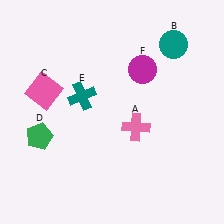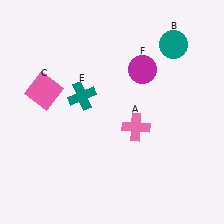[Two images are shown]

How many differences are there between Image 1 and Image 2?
There is 1 difference between the two images.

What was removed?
The green pentagon (D) was removed in Image 2.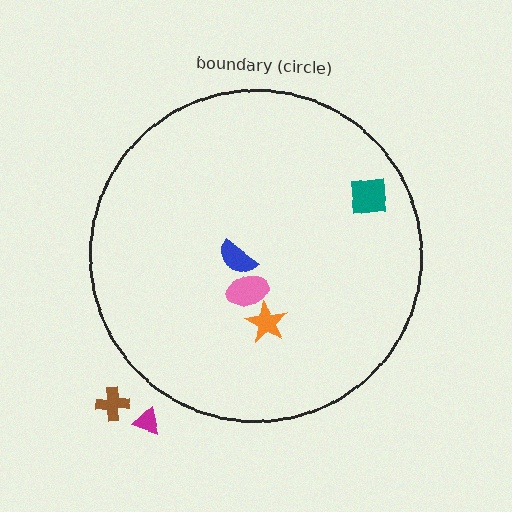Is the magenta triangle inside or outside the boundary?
Outside.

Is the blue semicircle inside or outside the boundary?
Inside.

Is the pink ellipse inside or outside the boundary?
Inside.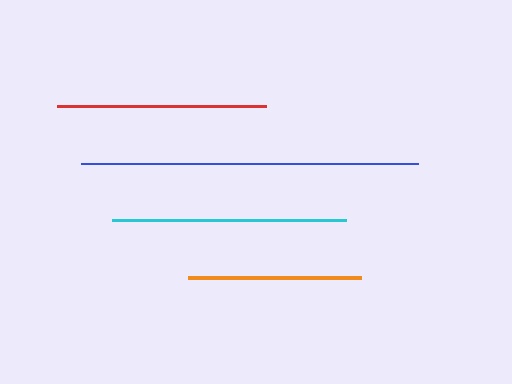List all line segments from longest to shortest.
From longest to shortest: blue, cyan, red, orange.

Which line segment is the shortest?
The orange line is the shortest at approximately 173 pixels.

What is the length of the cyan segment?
The cyan segment is approximately 235 pixels long.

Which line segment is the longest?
The blue line is the longest at approximately 337 pixels.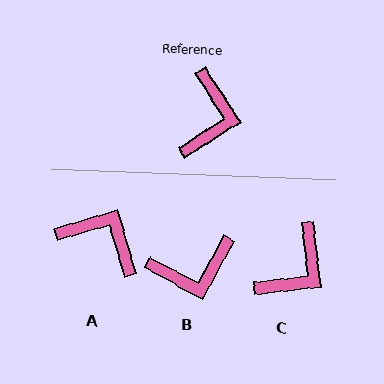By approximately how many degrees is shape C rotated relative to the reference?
Approximately 26 degrees clockwise.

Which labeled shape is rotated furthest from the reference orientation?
A, about 74 degrees away.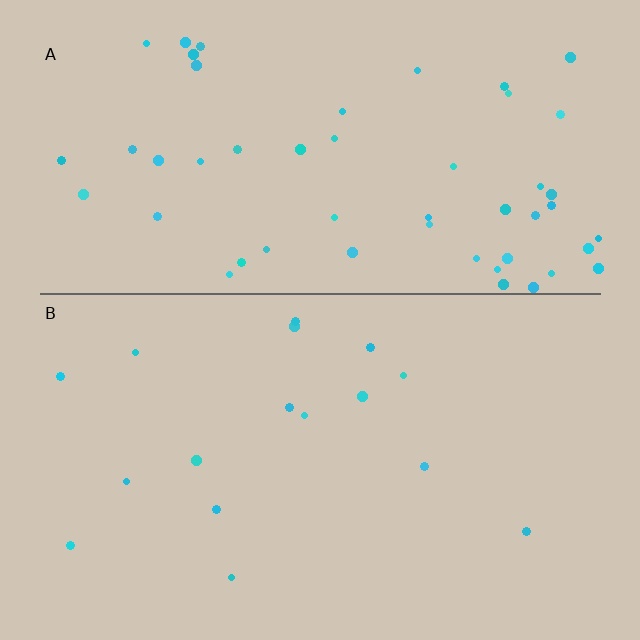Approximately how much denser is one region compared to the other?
Approximately 3.2× — region A over region B.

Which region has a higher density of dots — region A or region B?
A (the top).